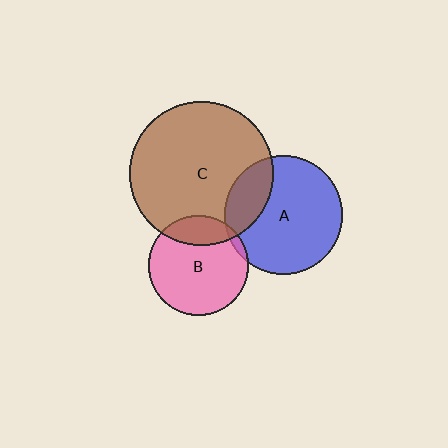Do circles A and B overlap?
Yes.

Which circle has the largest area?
Circle C (brown).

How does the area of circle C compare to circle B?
Approximately 2.1 times.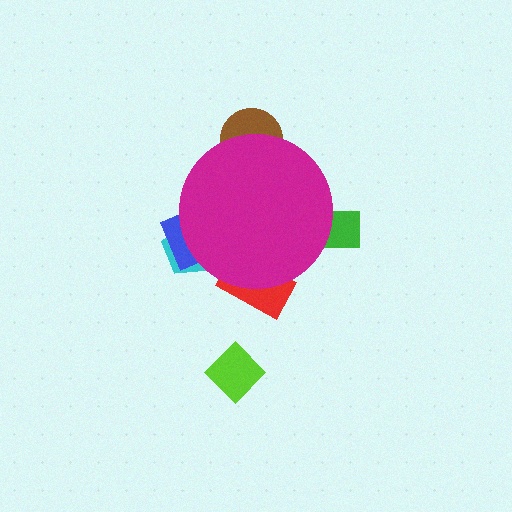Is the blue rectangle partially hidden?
Yes, the blue rectangle is partially hidden behind the magenta circle.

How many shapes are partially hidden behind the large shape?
5 shapes are partially hidden.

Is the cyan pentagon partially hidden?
Yes, the cyan pentagon is partially hidden behind the magenta circle.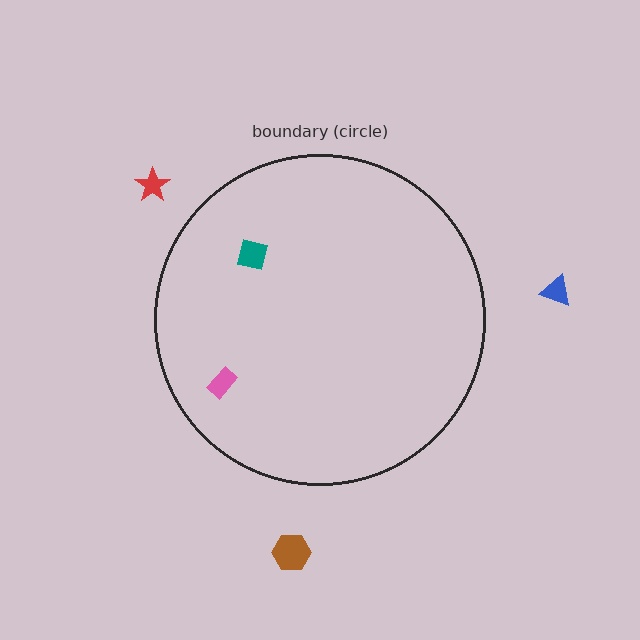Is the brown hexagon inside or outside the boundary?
Outside.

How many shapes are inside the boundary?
2 inside, 3 outside.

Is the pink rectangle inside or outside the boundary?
Inside.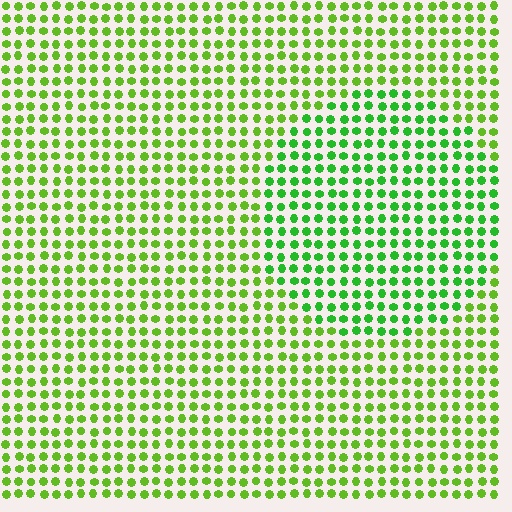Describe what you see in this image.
The image is filled with small lime elements in a uniform arrangement. A circle-shaped region is visible where the elements are tinted to a slightly different hue, forming a subtle color boundary.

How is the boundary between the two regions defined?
The boundary is defined purely by a slight shift in hue (about 26 degrees). Spacing, size, and orientation are identical on both sides.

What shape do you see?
I see a circle.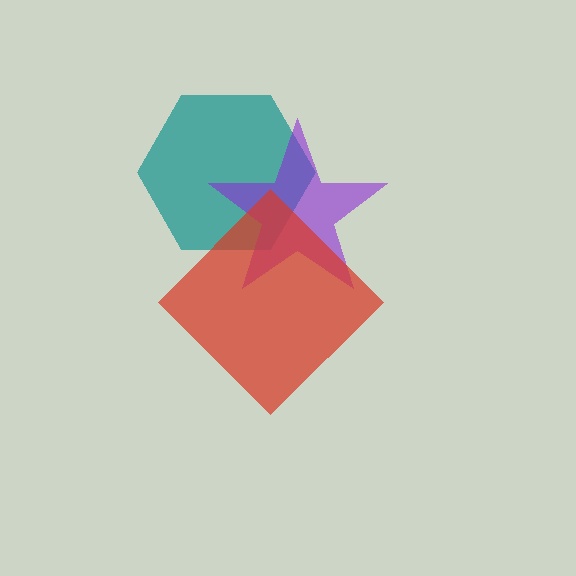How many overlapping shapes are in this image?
There are 3 overlapping shapes in the image.